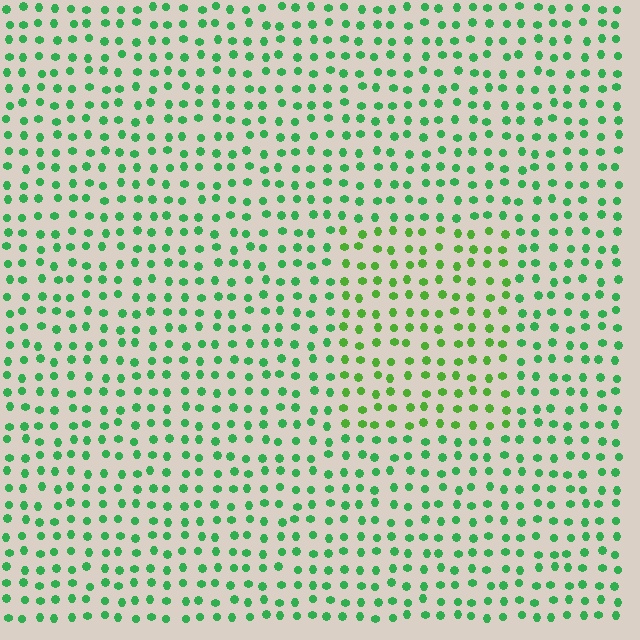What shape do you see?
I see a rectangle.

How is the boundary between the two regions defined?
The boundary is defined purely by a slight shift in hue (about 28 degrees). Spacing, size, and orientation are identical on both sides.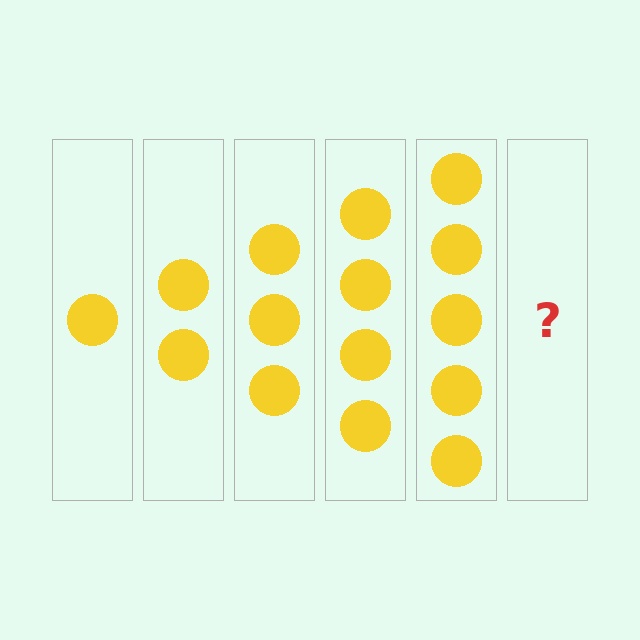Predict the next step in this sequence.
The next step is 6 circles.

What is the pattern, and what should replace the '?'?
The pattern is that each step adds one more circle. The '?' should be 6 circles.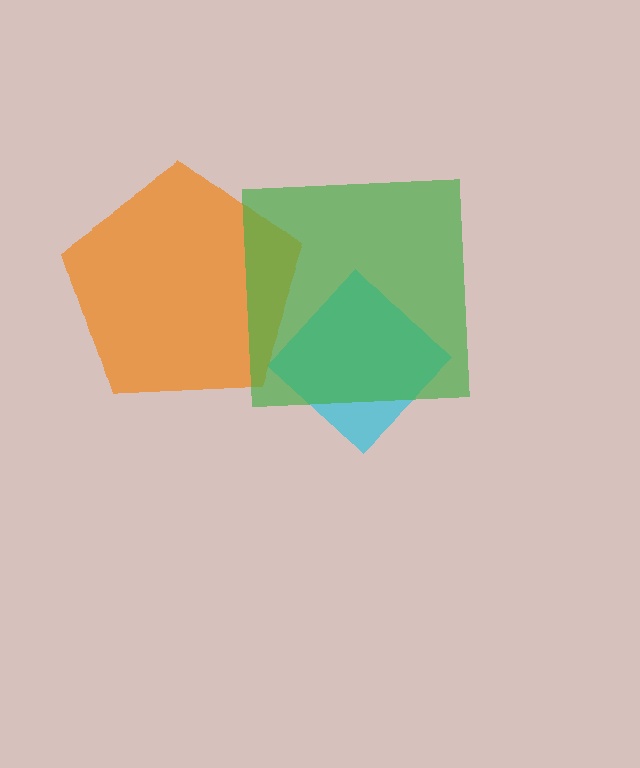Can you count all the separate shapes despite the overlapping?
Yes, there are 3 separate shapes.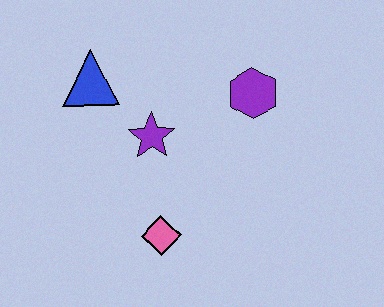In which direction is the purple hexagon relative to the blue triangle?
The purple hexagon is to the right of the blue triangle.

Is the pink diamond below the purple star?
Yes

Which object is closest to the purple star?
The blue triangle is closest to the purple star.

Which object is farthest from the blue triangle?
The pink diamond is farthest from the blue triangle.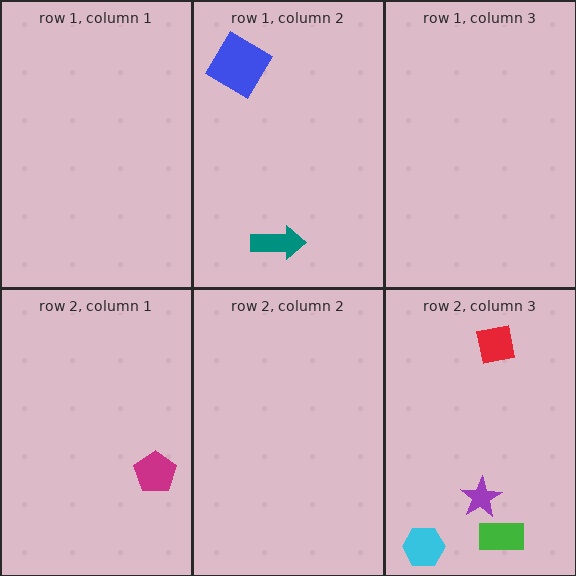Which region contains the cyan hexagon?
The row 2, column 3 region.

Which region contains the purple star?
The row 2, column 3 region.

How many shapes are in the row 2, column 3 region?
4.